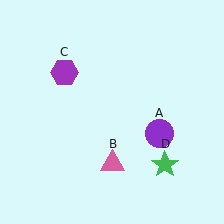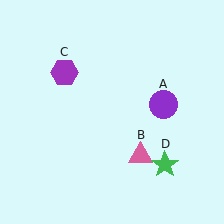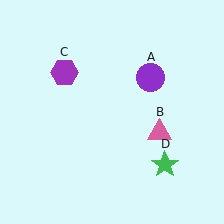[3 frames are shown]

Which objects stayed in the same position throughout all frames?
Purple hexagon (object C) and green star (object D) remained stationary.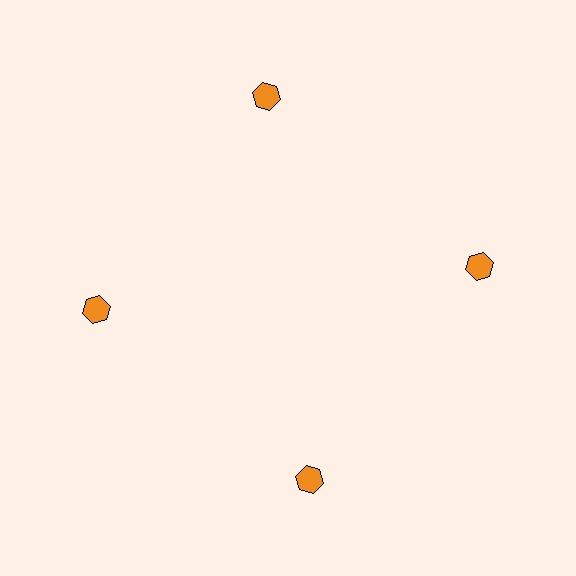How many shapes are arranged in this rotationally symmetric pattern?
There are 4 shapes, arranged in 4 groups of 1.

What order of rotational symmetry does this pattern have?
This pattern has 4-fold rotational symmetry.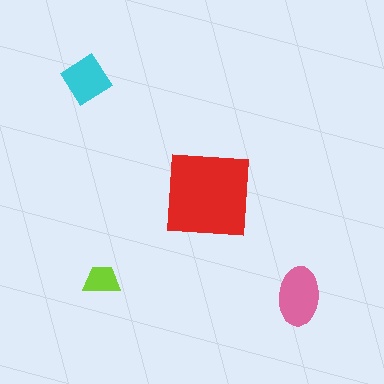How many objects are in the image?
There are 4 objects in the image.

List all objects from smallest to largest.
The lime trapezoid, the cyan diamond, the pink ellipse, the red square.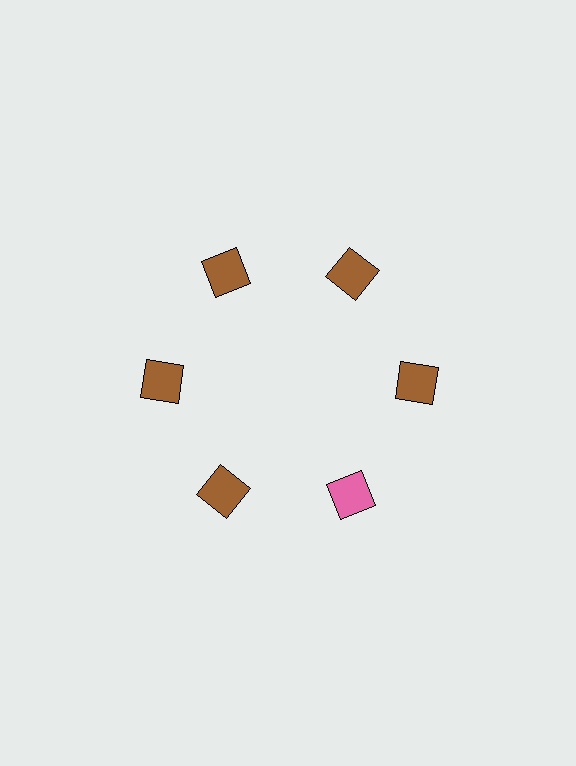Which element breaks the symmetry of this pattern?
The pink square at roughly the 5 o'clock position breaks the symmetry. All other shapes are brown squares.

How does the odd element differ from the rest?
It has a different color: pink instead of brown.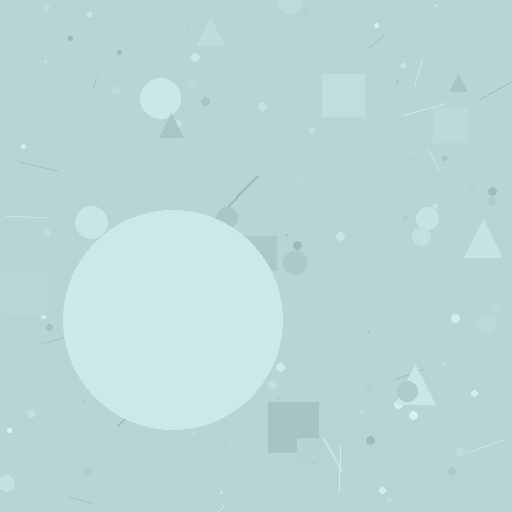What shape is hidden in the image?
A circle is hidden in the image.